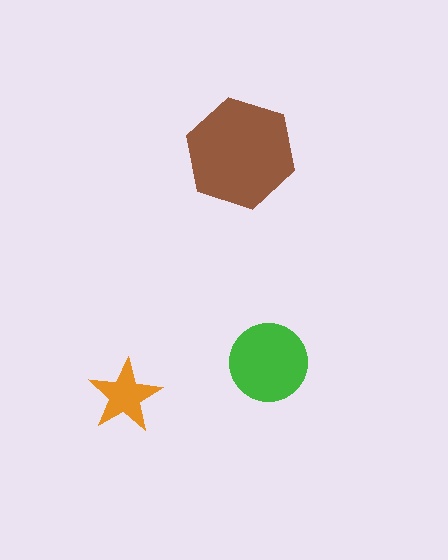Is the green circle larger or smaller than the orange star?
Larger.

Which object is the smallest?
The orange star.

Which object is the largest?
The brown hexagon.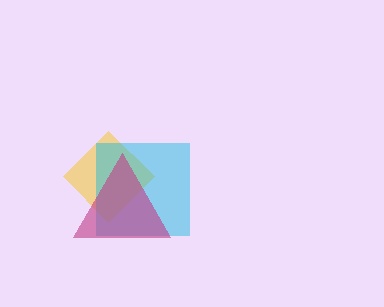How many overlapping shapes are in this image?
There are 3 overlapping shapes in the image.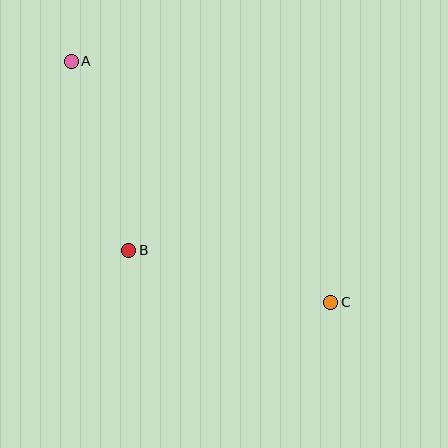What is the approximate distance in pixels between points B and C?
The distance between B and C is approximately 209 pixels.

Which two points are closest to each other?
Points A and B are closest to each other.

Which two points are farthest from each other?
Points A and C are farthest from each other.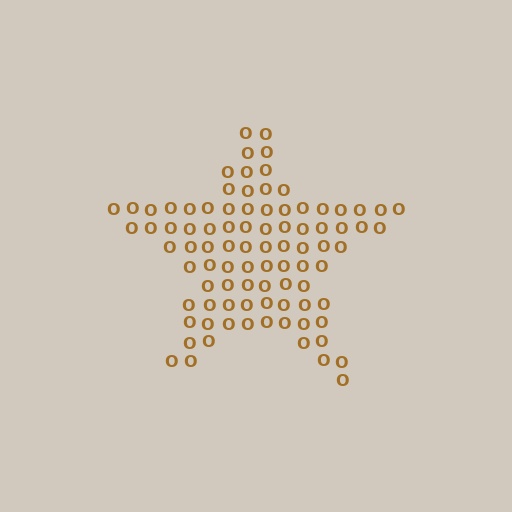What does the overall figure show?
The overall figure shows a star.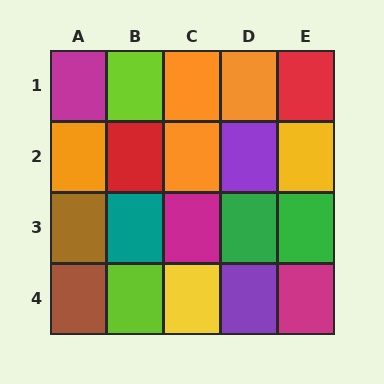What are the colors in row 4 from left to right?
Brown, lime, yellow, purple, magenta.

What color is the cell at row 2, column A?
Orange.